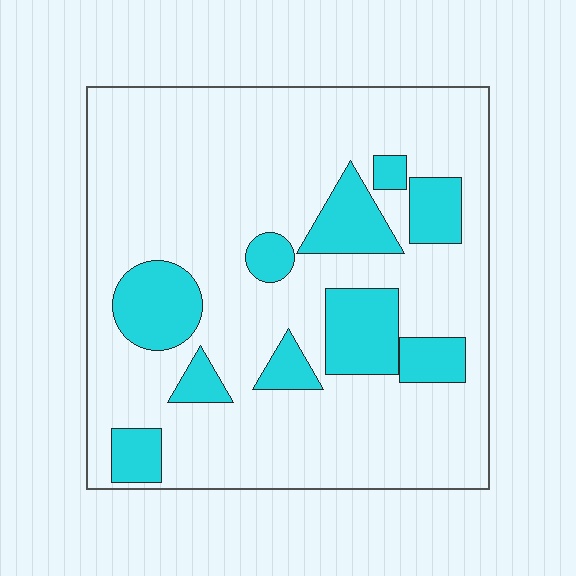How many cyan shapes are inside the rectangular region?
10.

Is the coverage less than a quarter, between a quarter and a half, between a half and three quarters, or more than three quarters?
Less than a quarter.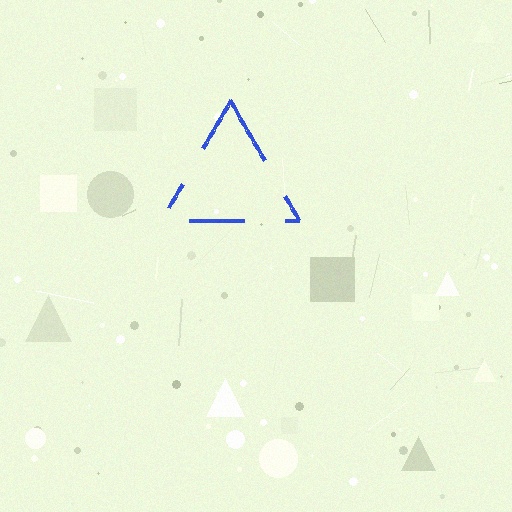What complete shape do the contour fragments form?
The contour fragments form a triangle.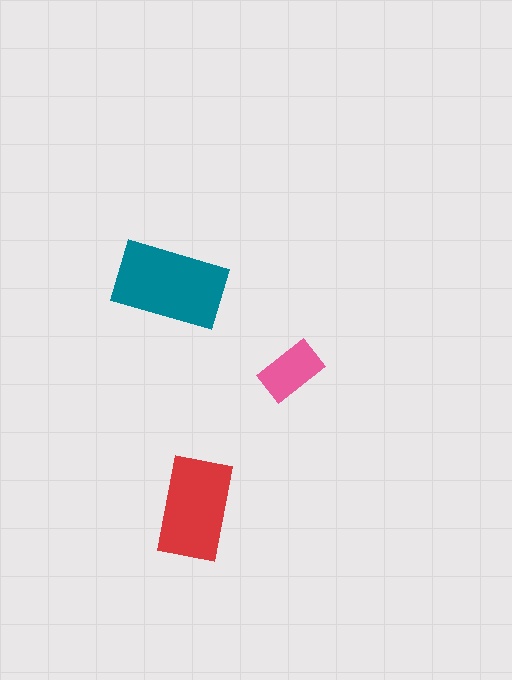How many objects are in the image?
There are 3 objects in the image.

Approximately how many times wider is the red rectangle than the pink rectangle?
About 1.5 times wider.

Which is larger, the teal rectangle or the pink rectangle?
The teal one.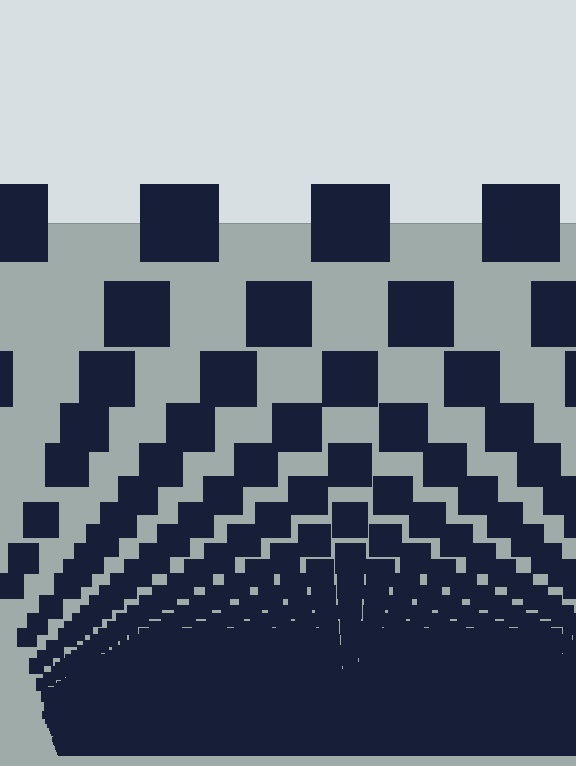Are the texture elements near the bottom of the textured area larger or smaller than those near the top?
Smaller. The gradient is inverted — elements near the bottom are smaller and denser.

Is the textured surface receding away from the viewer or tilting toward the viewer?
The surface appears to tilt toward the viewer. Texture elements get larger and sparser toward the top.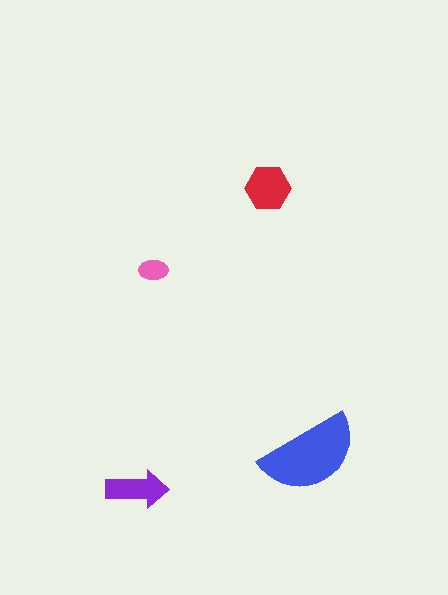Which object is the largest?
The blue semicircle.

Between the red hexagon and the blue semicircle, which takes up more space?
The blue semicircle.